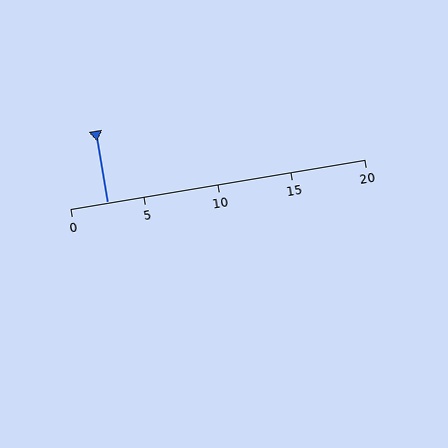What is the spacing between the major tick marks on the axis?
The major ticks are spaced 5 apart.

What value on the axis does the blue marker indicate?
The marker indicates approximately 2.5.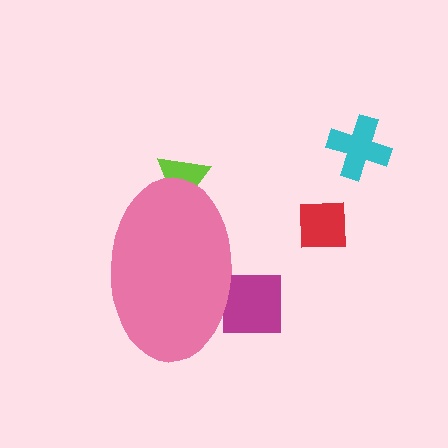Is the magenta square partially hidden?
Yes, the magenta square is partially hidden behind the pink ellipse.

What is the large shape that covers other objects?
A pink ellipse.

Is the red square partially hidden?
No, the red square is fully visible.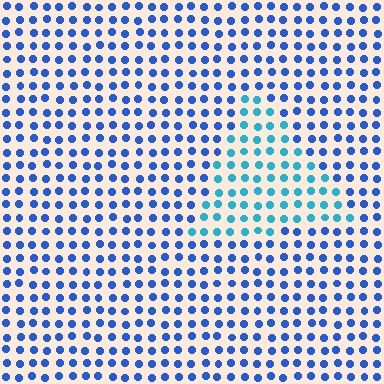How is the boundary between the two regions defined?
The boundary is defined purely by a slight shift in hue (about 31 degrees). Spacing, size, and orientation are identical on both sides.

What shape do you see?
I see a triangle.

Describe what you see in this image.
The image is filled with small blue elements in a uniform arrangement. A triangle-shaped region is visible where the elements are tinted to a slightly different hue, forming a subtle color boundary.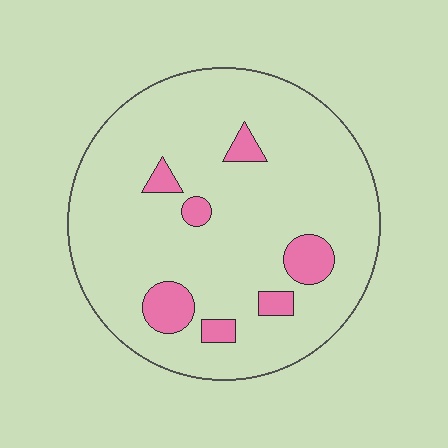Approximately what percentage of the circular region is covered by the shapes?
Approximately 10%.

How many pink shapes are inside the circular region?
7.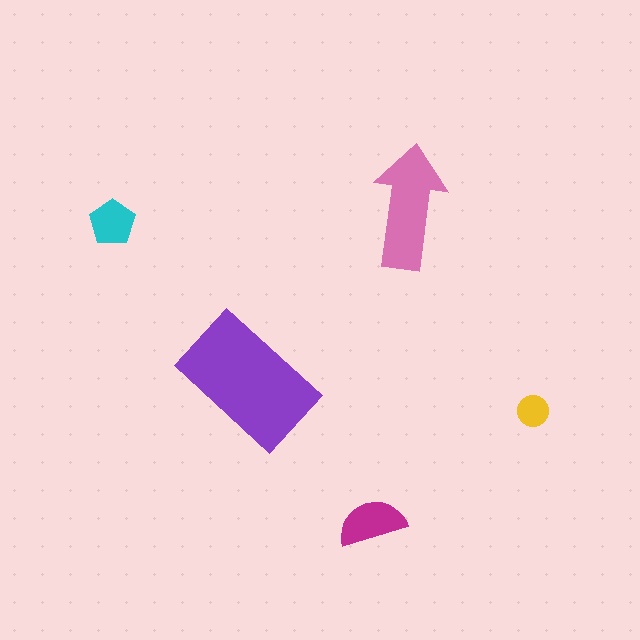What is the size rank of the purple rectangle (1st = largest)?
1st.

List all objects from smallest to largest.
The yellow circle, the cyan pentagon, the magenta semicircle, the pink arrow, the purple rectangle.